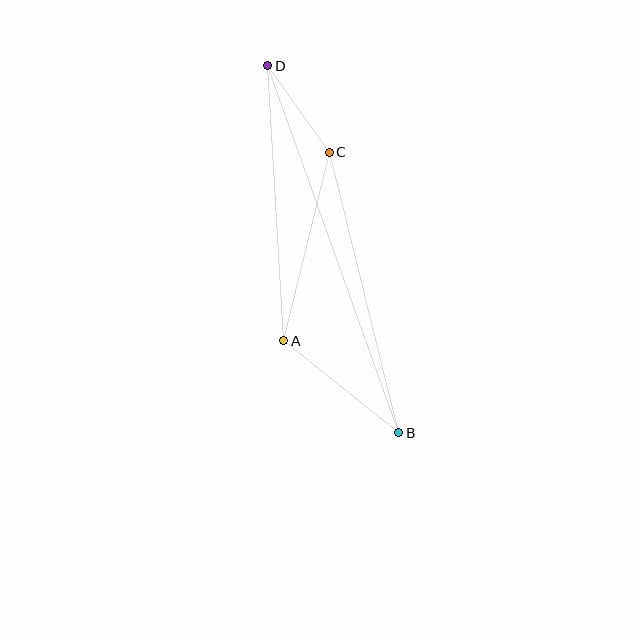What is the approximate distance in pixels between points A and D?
The distance between A and D is approximately 276 pixels.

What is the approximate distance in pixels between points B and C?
The distance between B and C is approximately 289 pixels.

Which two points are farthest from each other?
Points B and D are farthest from each other.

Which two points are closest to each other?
Points C and D are closest to each other.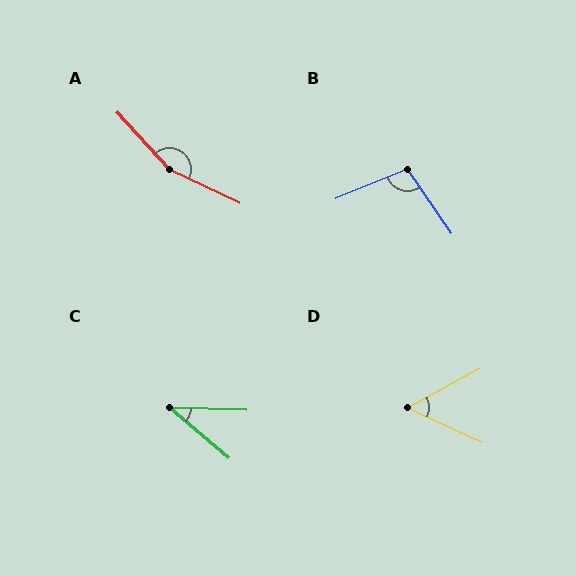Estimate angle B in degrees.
Approximately 102 degrees.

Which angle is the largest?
A, at approximately 158 degrees.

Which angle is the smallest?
C, at approximately 38 degrees.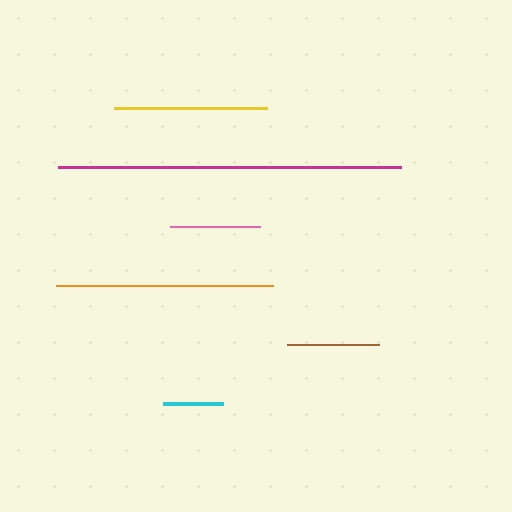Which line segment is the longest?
The magenta line is the longest at approximately 343 pixels.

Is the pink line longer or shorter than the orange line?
The orange line is longer than the pink line.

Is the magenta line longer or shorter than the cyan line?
The magenta line is longer than the cyan line.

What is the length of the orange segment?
The orange segment is approximately 217 pixels long.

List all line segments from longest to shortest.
From longest to shortest: magenta, orange, yellow, brown, pink, cyan.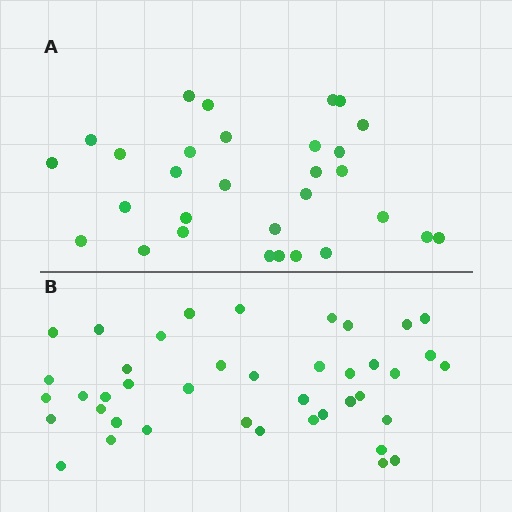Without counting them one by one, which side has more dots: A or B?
Region B (the bottom region) has more dots.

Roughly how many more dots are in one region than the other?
Region B has roughly 12 or so more dots than region A.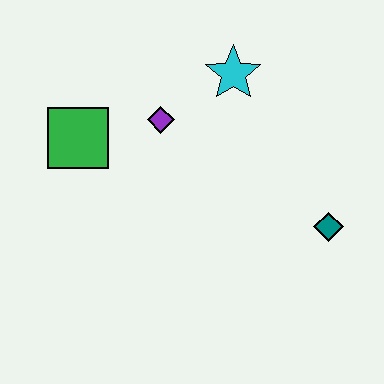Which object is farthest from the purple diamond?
The teal diamond is farthest from the purple diamond.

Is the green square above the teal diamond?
Yes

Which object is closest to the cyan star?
The purple diamond is closest to the cyan star.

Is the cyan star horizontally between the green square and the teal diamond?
Yes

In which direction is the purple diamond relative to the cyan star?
The purple diamond is to the left of the cyan star.